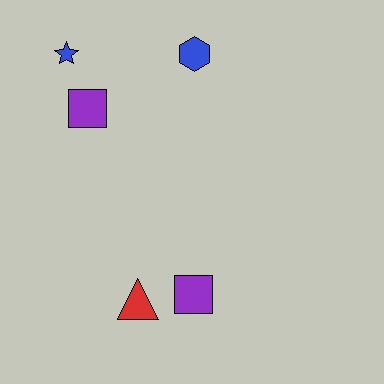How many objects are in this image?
There are 5 objects.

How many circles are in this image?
There are no circles.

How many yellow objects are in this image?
There are no yellow objects.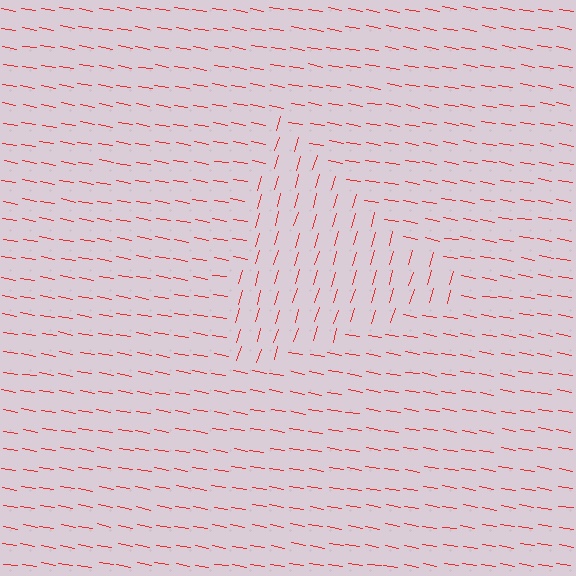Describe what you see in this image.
The image is filled with small red line segments. A triangle region in the image has lines oriented differently from the surrounding lines, creating a visible texture boundary.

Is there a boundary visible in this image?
Yes, there is a texture boundary formed by a change in line orientation.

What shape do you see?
I see a triangle.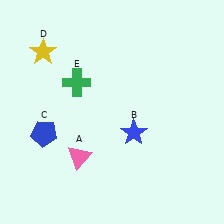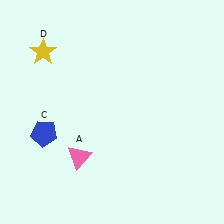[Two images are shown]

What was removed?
The green cross (E), the blue star (B) were removed in Image 2.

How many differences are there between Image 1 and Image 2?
There are 2 differences between the two images.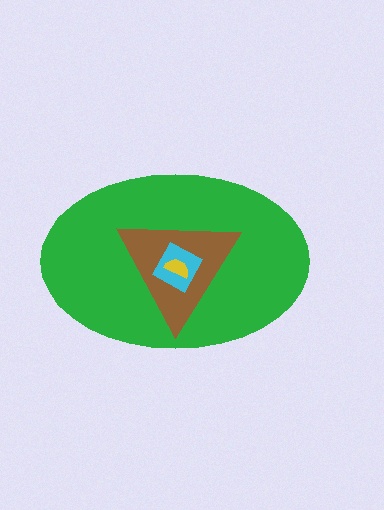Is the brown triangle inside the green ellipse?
Yes.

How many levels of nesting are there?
4.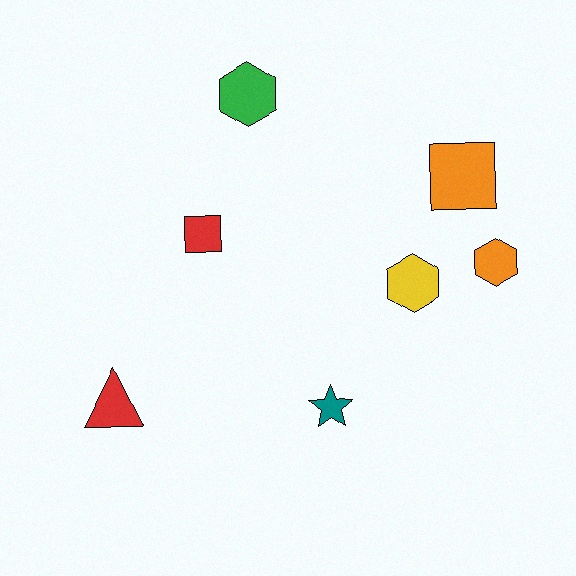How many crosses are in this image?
There are no crosses.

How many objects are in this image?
There are 7 objects.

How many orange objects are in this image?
There are 2 orange objects.